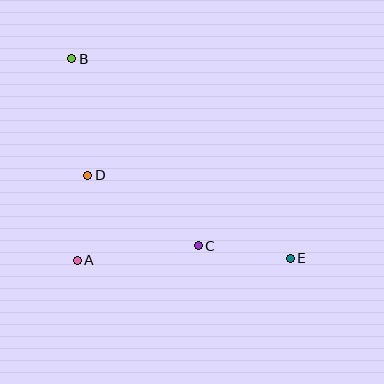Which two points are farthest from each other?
Points B and E are farthest from each other.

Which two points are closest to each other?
Points A and D are closest to each other.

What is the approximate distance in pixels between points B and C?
The distance between B and C is approximately 226 pixels.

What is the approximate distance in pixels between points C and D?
The distance between C and D is approximately 131 pixels.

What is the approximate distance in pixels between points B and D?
The distance between B and D is approximately 117 pixels.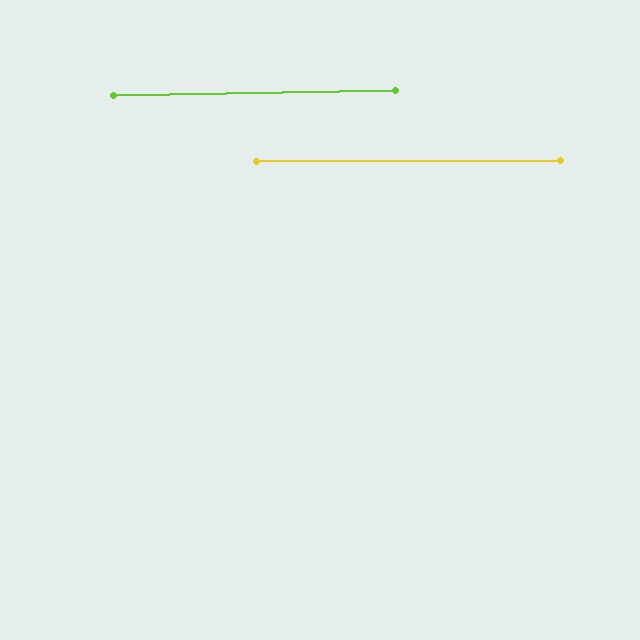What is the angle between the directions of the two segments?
Approximately 1 degree.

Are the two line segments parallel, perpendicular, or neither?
Parallel — their directions differ by only 0.7°.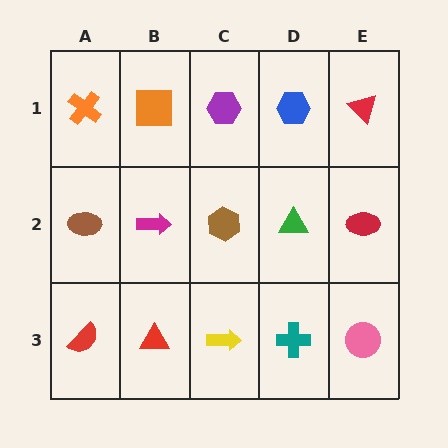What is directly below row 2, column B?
A red triangle.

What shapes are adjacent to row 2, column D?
A blue hexagon (row 1, column D), a teal cross (row 3, column D), a brown hexagon (row 2, column C), a red ellipse (row 2, column E).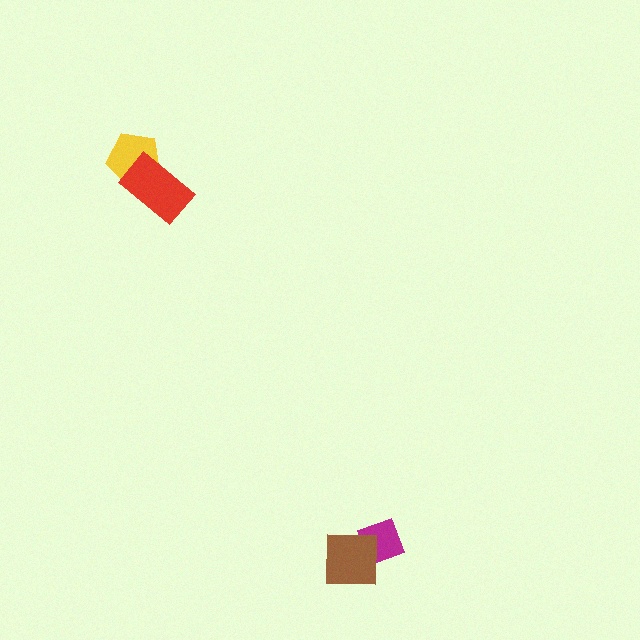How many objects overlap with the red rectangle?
1 object overlaps with the red rectangle.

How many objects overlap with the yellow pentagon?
1 object overlaps with the yellow pentagon.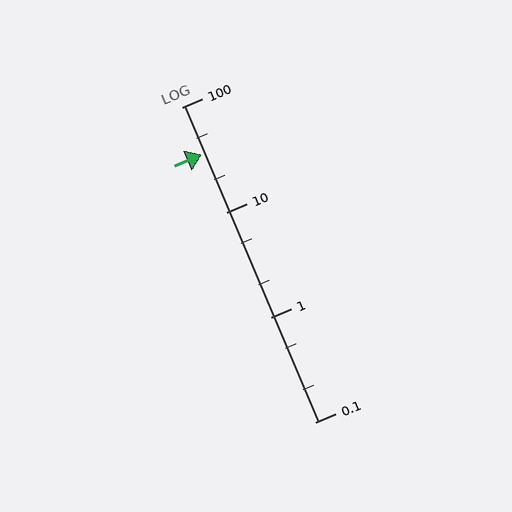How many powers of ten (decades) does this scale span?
The scale spans 3 decades, from 0.1 to 100.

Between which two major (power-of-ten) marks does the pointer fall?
The pointer is between 10 and 100.